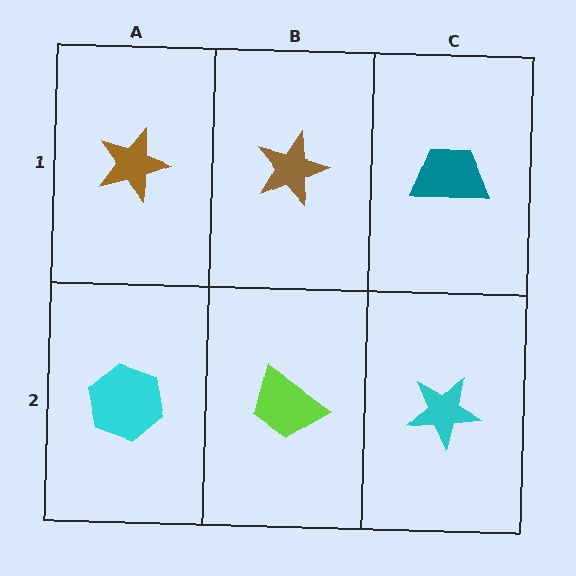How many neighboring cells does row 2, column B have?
3.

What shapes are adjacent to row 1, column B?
A lime trapezoid (row 2, column B), a brown star (row 1, column A), a teal trapezoid (row 1, column C).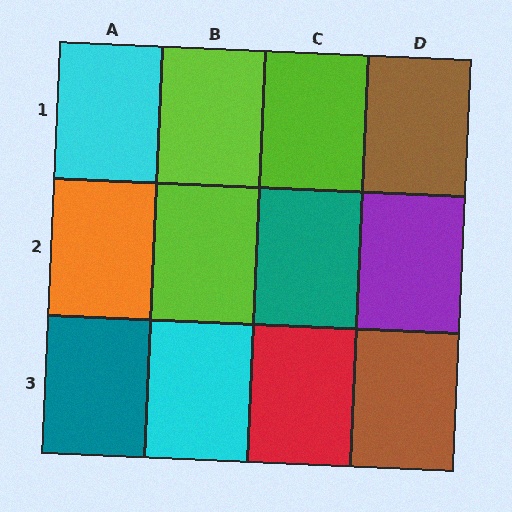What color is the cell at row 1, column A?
Cyan.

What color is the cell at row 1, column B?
Lime.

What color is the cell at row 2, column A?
Orange.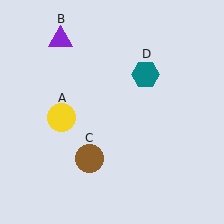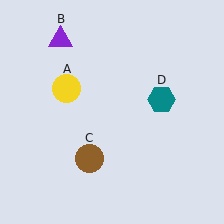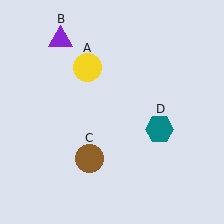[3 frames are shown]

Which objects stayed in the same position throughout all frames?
Purple triangle (object B) and brown circle (object C) remained stationary.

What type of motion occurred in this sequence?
The yellow circle (object A), teal hexagon (object D) rotated clockwise around the center of the scene.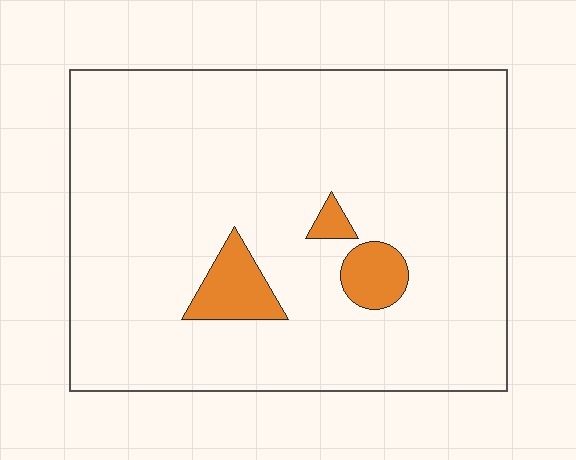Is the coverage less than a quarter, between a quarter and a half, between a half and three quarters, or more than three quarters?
Less than a quarter.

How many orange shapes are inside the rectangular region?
3.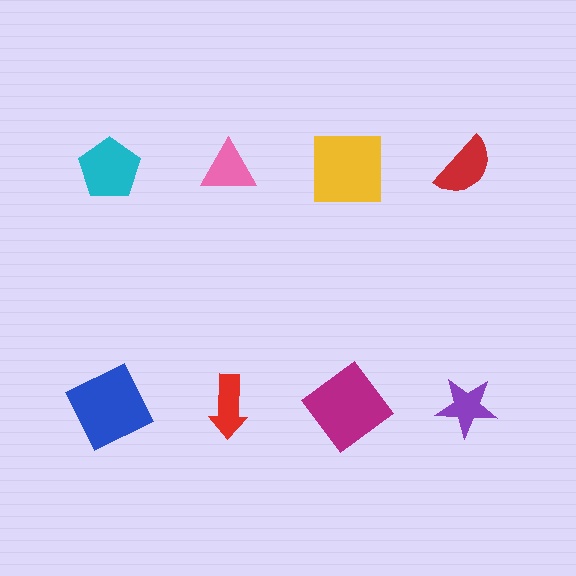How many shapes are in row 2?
4 shapes.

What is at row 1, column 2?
A pink triangle.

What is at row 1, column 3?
A yellow square.